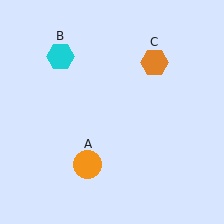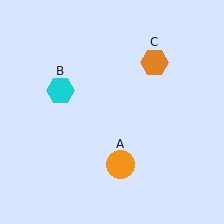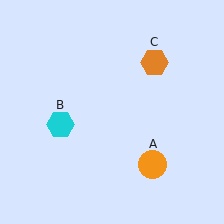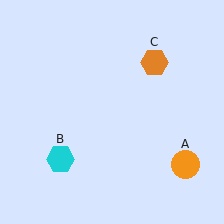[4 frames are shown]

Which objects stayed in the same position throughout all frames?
Orange hexagon (object C) remained stationary.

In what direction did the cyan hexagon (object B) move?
The cyan hexagon (object B) moved down.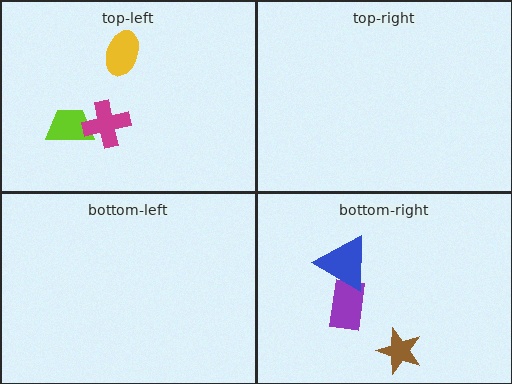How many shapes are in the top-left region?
3.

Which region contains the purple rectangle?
The bottom-right region.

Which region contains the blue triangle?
The bottom-right region.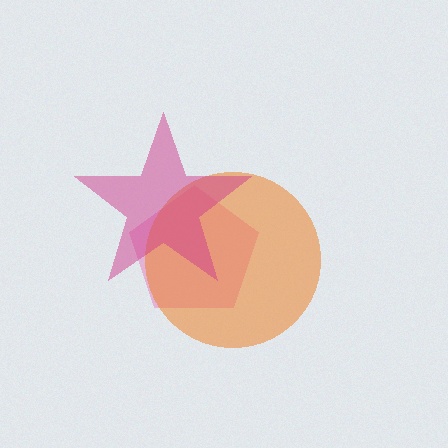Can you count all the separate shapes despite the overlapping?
Yes, there are 3 separate shapes.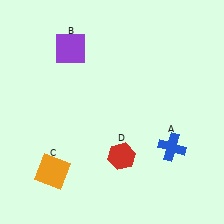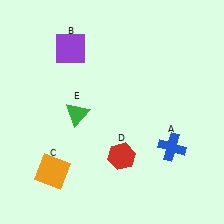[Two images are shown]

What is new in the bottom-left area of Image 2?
A green triangle (E) was added in the bottom-left area of Image 2.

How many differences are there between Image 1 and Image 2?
There is 1 difference between the two images.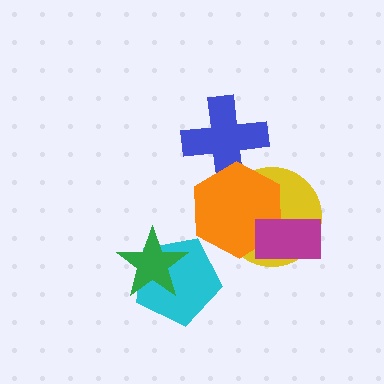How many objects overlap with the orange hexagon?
3 objects overlap with the orange hexagon.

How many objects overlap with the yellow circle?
2 objects overlap with the yellow circle.